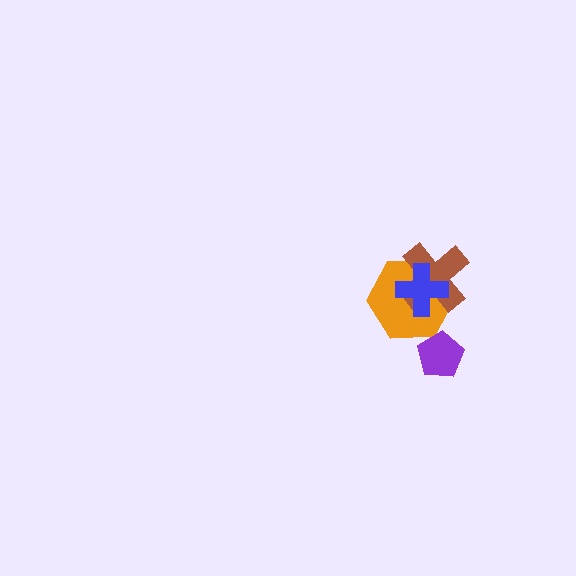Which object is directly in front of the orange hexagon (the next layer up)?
The brown cross is directly in front of the orange hexagon.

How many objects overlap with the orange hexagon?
2 objects overlap with the orange hexagon.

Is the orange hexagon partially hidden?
Yes, it is partially covered by another shape.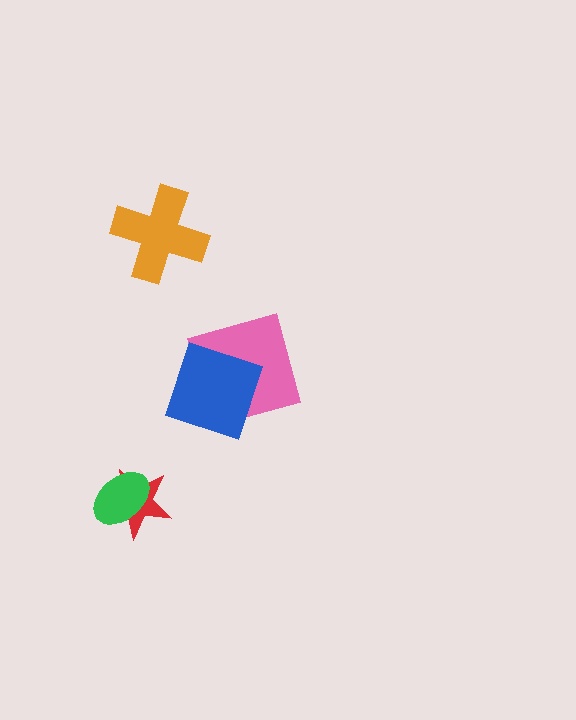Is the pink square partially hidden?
Yes, it is partially covered by another shape.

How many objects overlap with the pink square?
1 object overlaps with the pink square.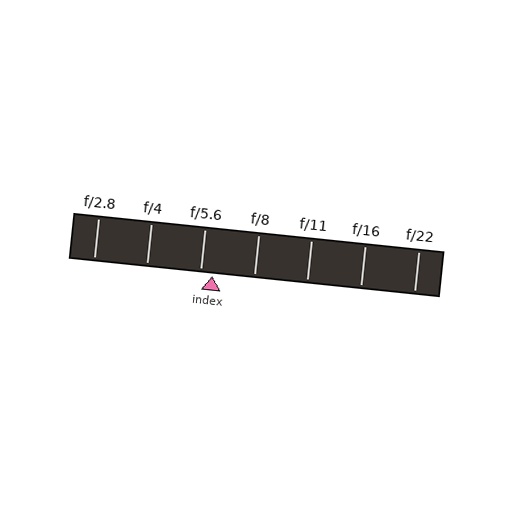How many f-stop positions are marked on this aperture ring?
There are 7 f-stop positions marked.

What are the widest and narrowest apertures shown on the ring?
The widest aperture shown is f/2.8 and the narrowest is f/22.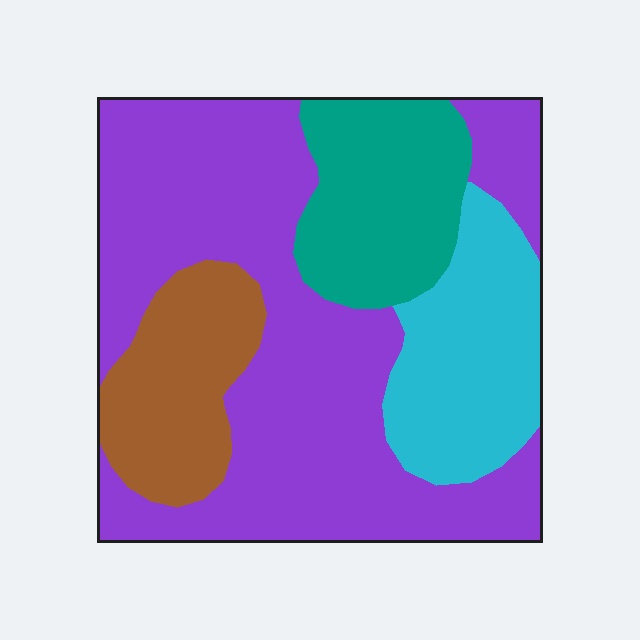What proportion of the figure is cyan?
Cyan covers 17% of the figure.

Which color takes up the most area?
Purple, at roughly 55%.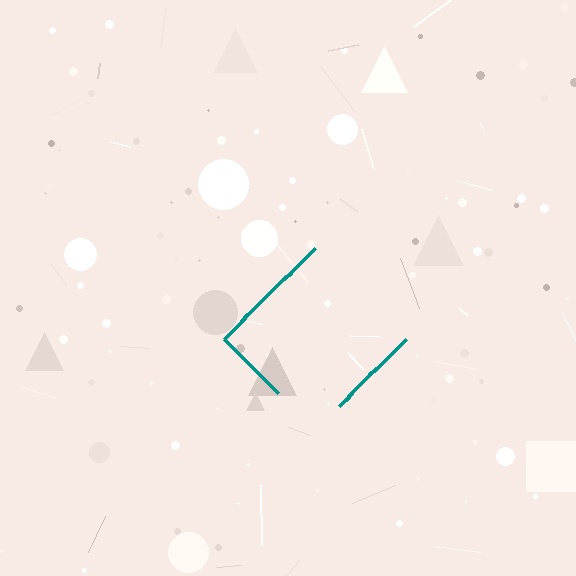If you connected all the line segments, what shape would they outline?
They would outline a diamond.